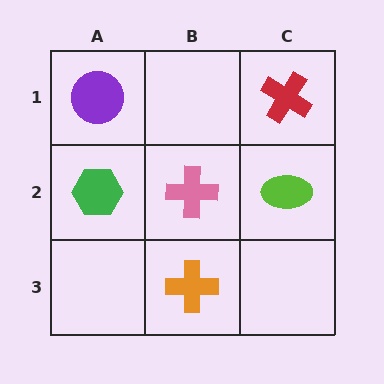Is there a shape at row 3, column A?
No, that cell is empty.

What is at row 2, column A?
A green hexagon.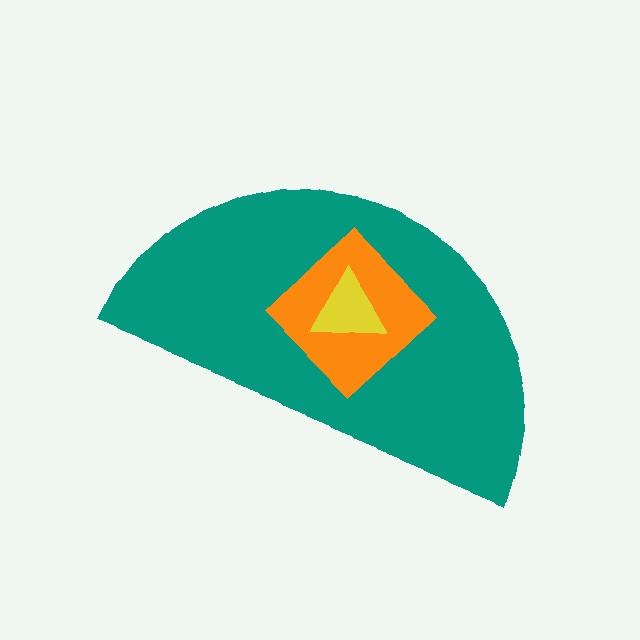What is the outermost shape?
The teal semicircle.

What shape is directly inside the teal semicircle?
The orange diamond.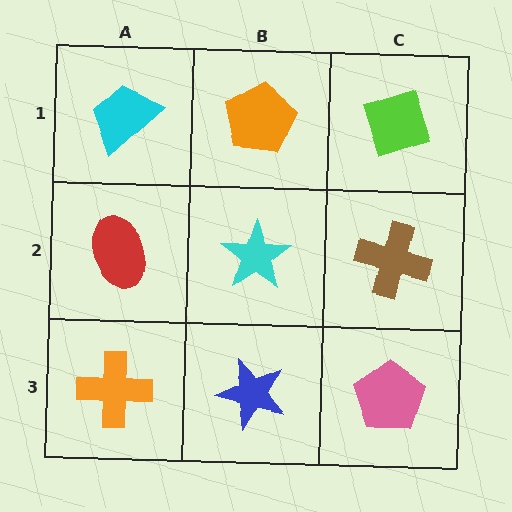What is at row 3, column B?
A blue star.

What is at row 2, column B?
A cyan star.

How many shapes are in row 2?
3 shapes.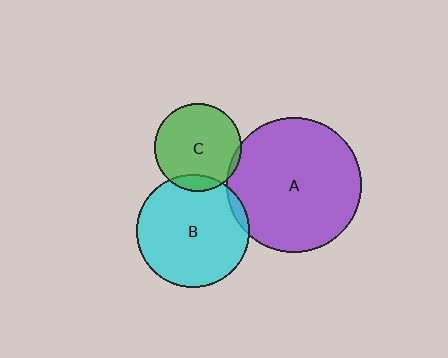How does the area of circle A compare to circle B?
Approximately 1.4 times.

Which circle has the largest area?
Circle A (purple).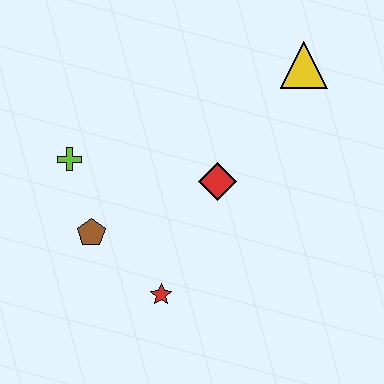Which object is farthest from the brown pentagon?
The yellow triangle is farthest from the brown pentagon.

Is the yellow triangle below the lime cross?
No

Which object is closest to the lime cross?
The brown pentagon is closest to the lime cross.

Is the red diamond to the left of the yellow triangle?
Yes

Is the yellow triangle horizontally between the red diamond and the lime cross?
No